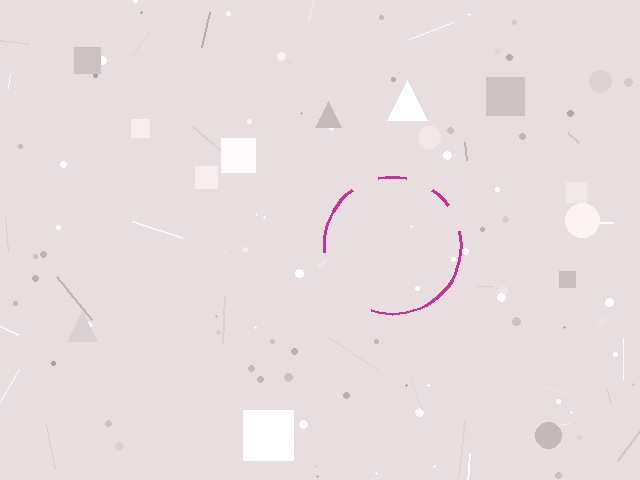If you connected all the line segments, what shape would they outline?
They would outline a circle.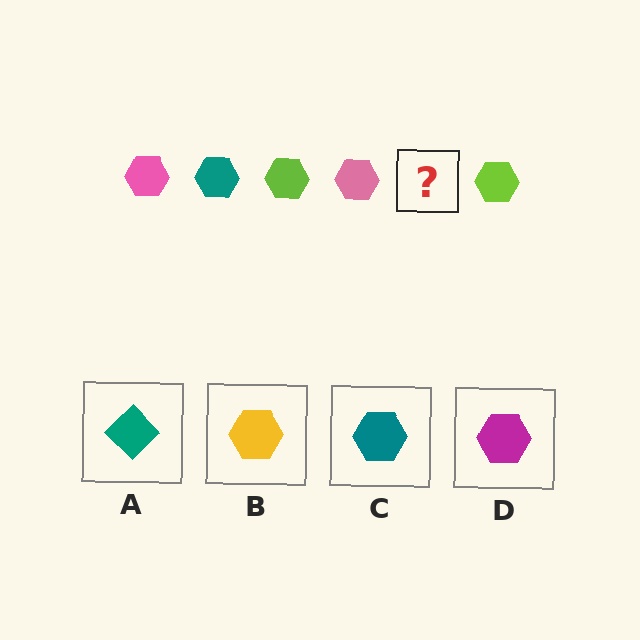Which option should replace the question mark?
Option C.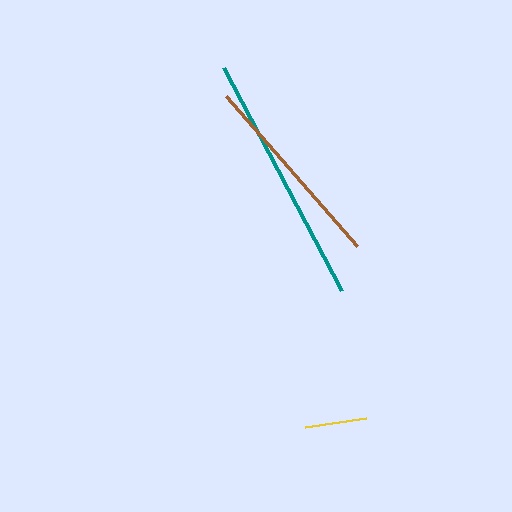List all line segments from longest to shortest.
From longest to shortest: teal, brown, yellow.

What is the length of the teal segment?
The teal segment is approximately 252 pixels long.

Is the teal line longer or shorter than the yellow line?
The teal line is longer than the yellow line.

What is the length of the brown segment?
The brown segment is approximately 199 pixels long.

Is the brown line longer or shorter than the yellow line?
The brown line is longer than the yellow line.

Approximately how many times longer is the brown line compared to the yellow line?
The brown line is approximately 3.2 times the length of the yellow line.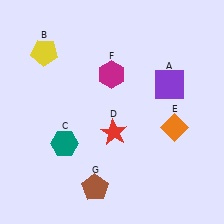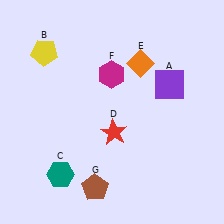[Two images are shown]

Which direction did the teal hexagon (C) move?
The teal hexagon (C) moved down.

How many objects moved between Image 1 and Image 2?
2 objects moved between the two images.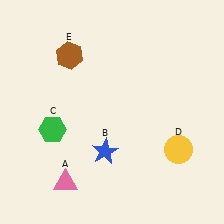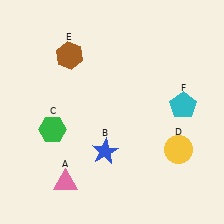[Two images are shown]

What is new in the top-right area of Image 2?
A cyan pentagon (F) was added in the top-right area of Image 2.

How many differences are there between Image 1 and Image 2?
There is 1 difference between the two images.